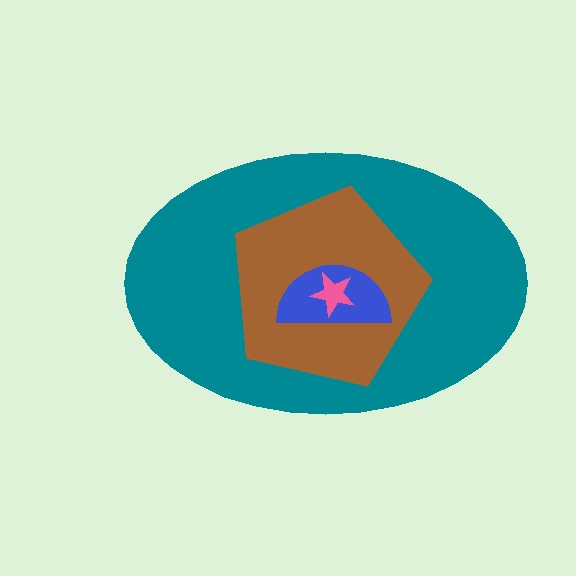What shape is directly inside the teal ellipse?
The brown pentagon.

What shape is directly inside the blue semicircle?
The pink star.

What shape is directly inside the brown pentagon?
The blue semicircle.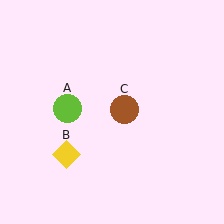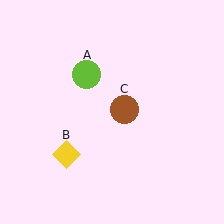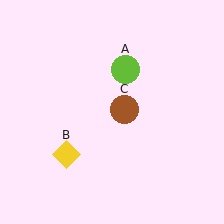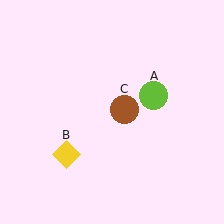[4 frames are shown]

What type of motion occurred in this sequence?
The lime circle (object A) rotated clockwise around the center of the scene.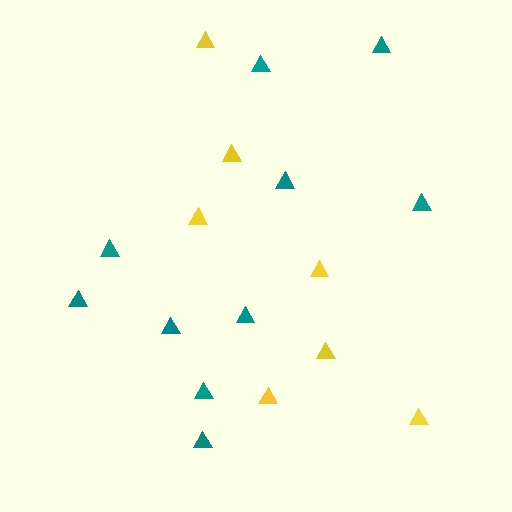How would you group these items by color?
There are 2 groups: one group of teal triangles (10) and one group of yellow triangles (7).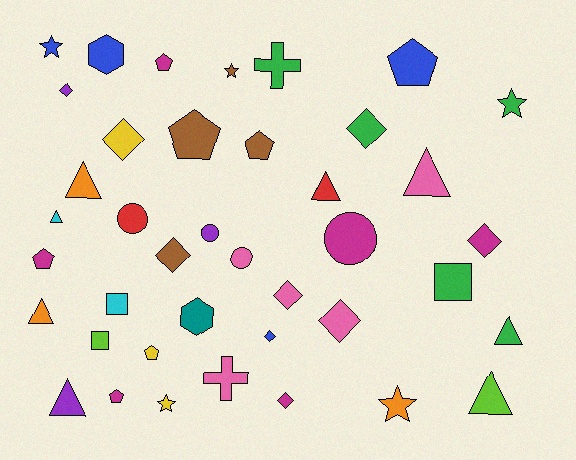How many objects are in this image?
There are 40 objects.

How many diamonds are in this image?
There are 9 diamonds.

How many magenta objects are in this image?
There are 6 magenta objects.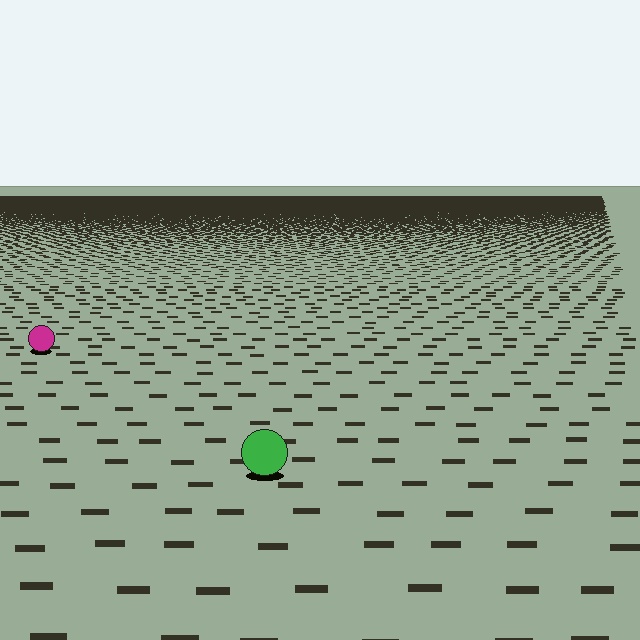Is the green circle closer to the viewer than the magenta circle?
Yes. The green circle is closer — you can tell from the texture gradient: the ground texture is coarser near it.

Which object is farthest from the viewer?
The magenta circle is farthest from the viewer. It appears smaller and the ground texture around it is denser.